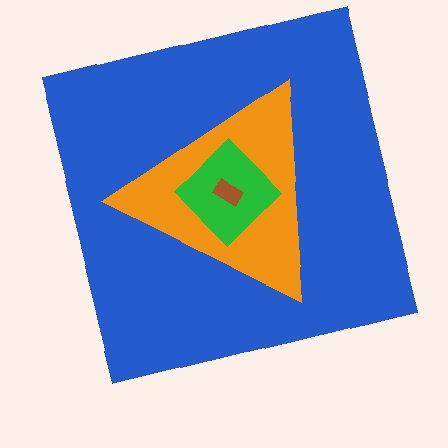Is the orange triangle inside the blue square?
Yes.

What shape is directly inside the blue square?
The orange triangle.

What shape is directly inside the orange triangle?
The green diamond.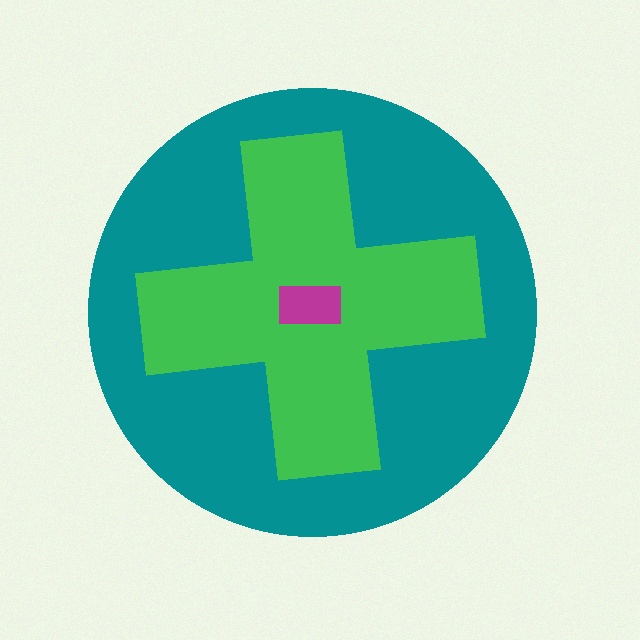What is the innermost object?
The magenta rectangle.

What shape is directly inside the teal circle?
The green cross.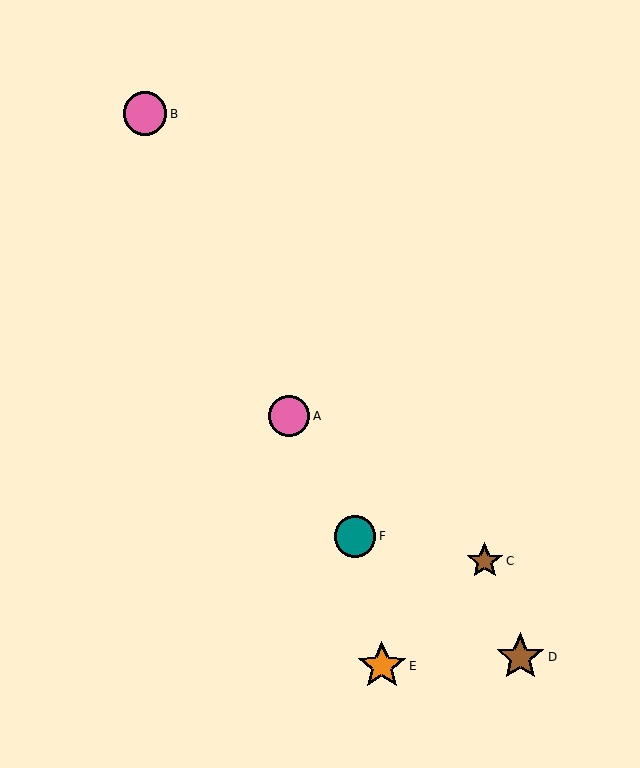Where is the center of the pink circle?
The center of the pink circle is at (289, 416).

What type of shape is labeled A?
Shape A is a pink circle.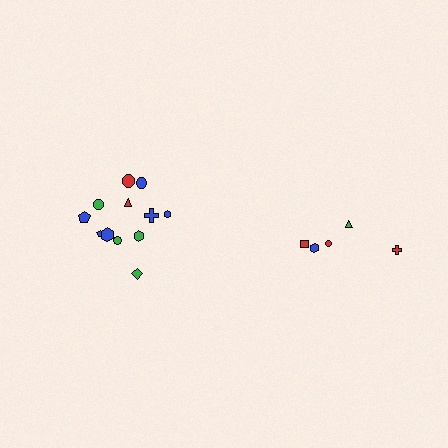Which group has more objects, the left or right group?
The left group.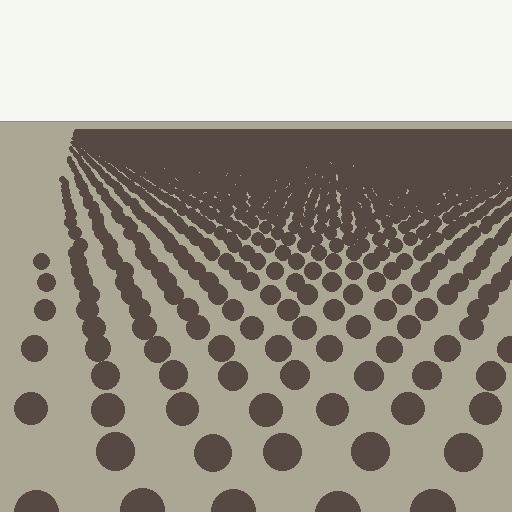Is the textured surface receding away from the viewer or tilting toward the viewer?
The surface is receding away from the viewer. Texture elements get smaller and denser toward the top.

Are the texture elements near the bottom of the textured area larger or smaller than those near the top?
Larger. Near the bottom, elements are closer to the viewer and appear at a bigger on-screen size.